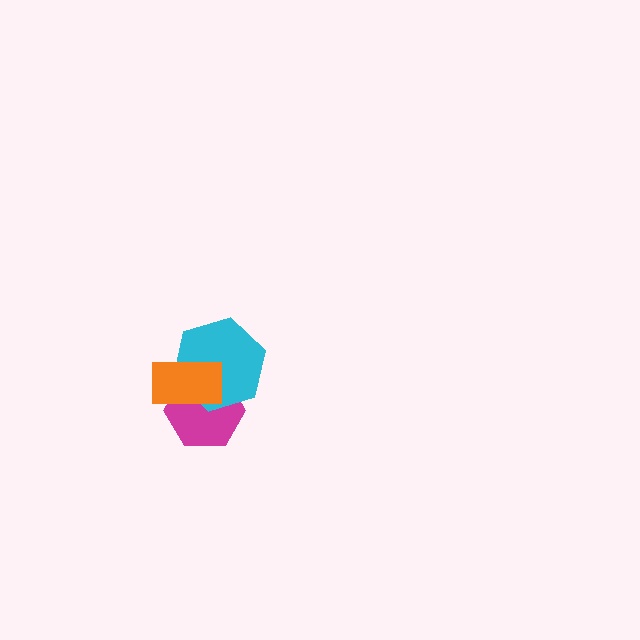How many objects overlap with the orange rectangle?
2 objects overlap with the orange rectangle.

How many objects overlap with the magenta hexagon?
2 objects overlap with the magenta hexagon.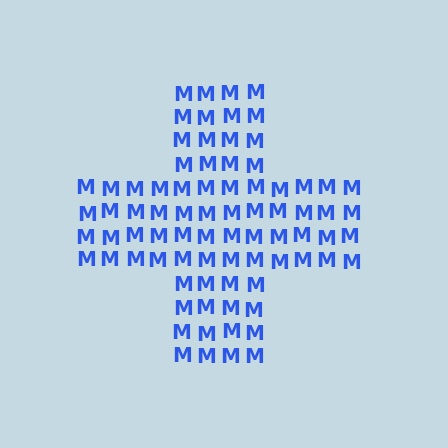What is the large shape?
The large shape is a cross.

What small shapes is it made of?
It is made of small letter M's.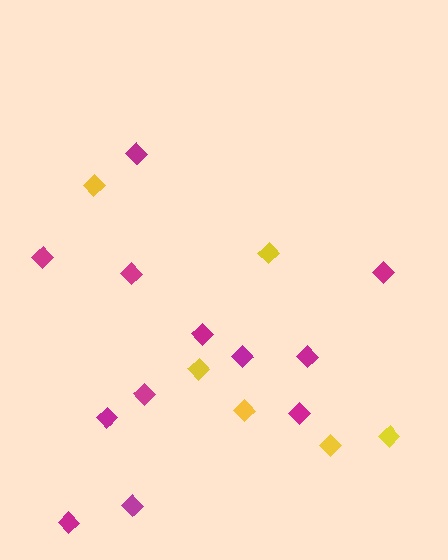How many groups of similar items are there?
There are 2 groups: one group of magenta diamonds (12) and one group of yellow diamonds (6).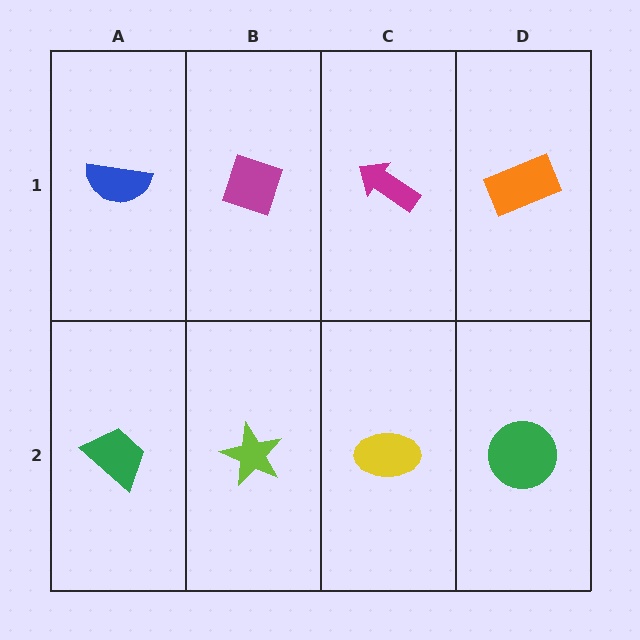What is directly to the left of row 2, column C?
A lime star.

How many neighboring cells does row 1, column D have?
2.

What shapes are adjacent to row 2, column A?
A blue semicircle (row 1, column A), a lime star (row 2, column B).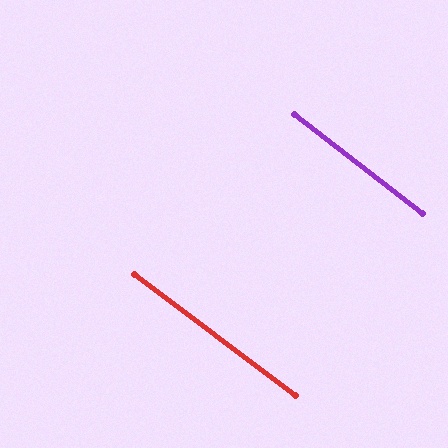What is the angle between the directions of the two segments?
Approximately 1 degree.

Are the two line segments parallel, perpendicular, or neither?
Parallel — their directions differ by only 1.3°.